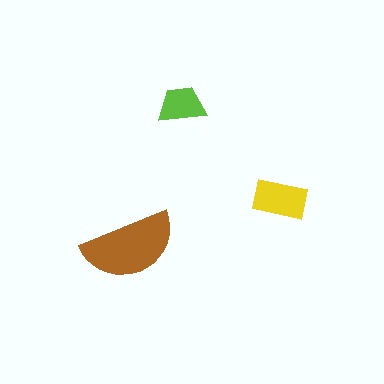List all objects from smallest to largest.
The lime trapezoid, the yellow rectangle, the brown semicircle.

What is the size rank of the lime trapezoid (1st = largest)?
3rd.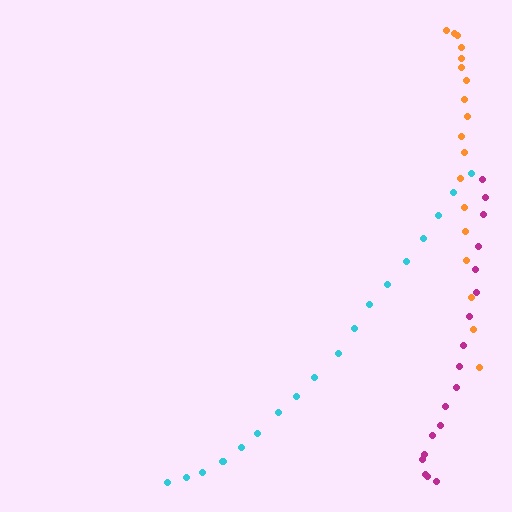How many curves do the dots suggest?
There are 3 distinct paths.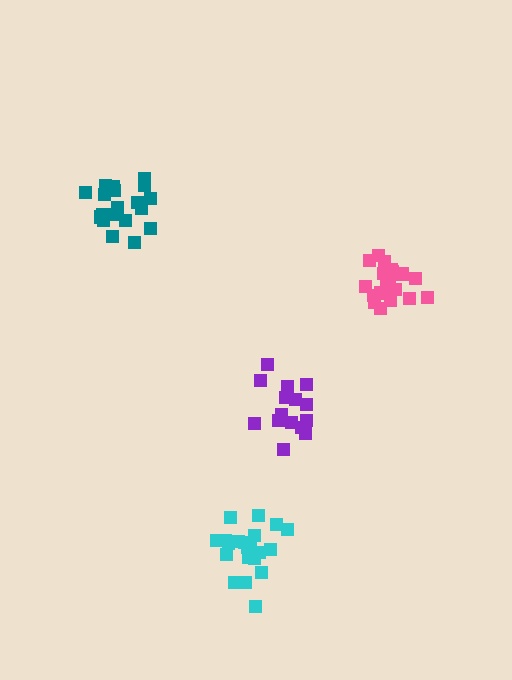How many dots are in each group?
Group 1: 15 dots, Group 2: 21 dots, Group 3: 21 dots, Group 4: 19 dots (76 total).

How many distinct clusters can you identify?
There are 4 distinct clusters.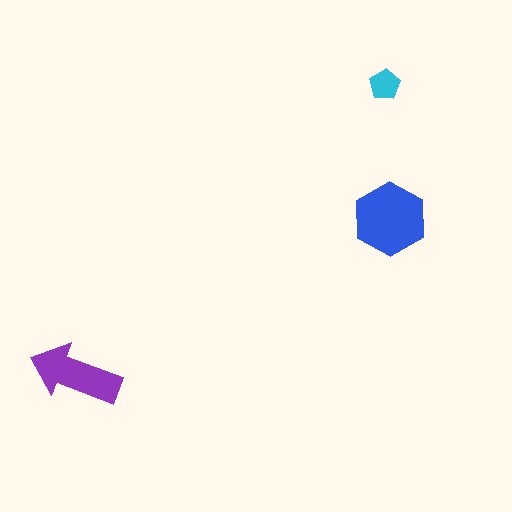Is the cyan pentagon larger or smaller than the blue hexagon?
Smaller.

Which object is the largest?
The blue hexagon.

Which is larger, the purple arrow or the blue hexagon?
The blue hexagon.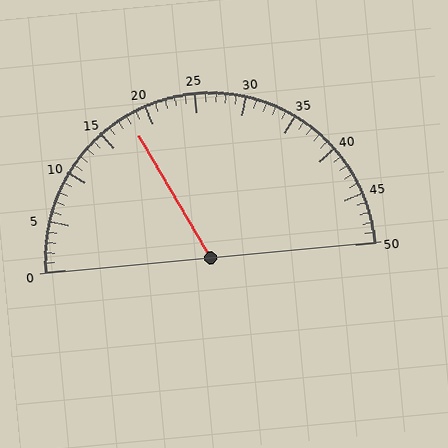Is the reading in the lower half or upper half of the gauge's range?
The reading is in the lower half of the range (0 to 50).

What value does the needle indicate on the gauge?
The needle indicates approximately 18.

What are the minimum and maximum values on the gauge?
The gauge ranges from 0 to 50.